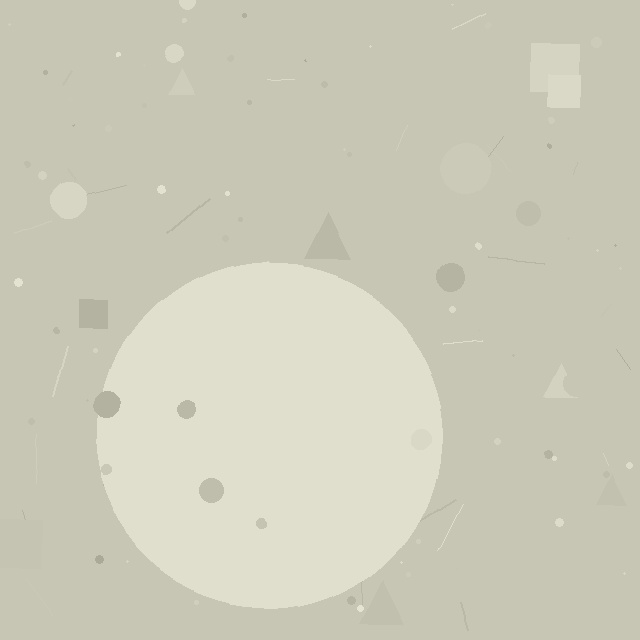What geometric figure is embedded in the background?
A circle is embedded in the background.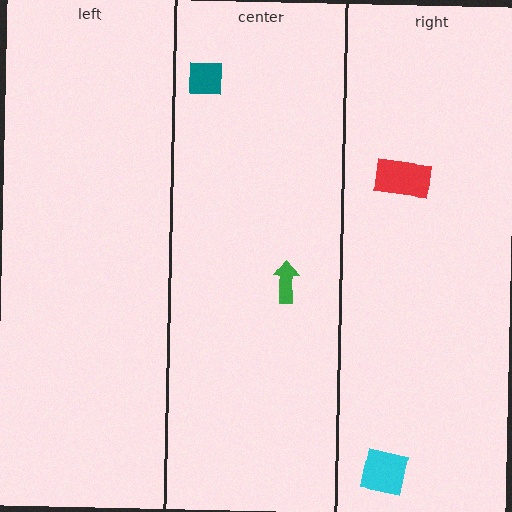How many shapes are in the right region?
2.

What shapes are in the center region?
The green arrow, the teal square.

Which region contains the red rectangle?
The right region.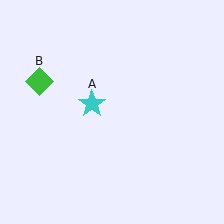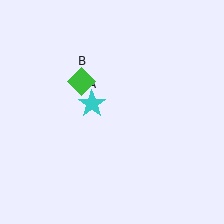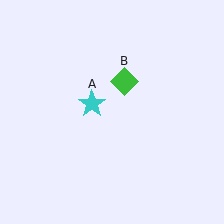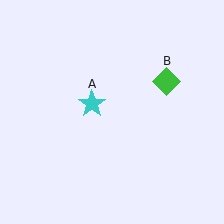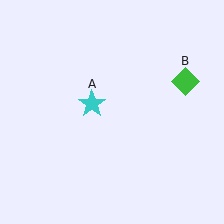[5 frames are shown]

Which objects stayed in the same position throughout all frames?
Cyan star (object A) remained stationary.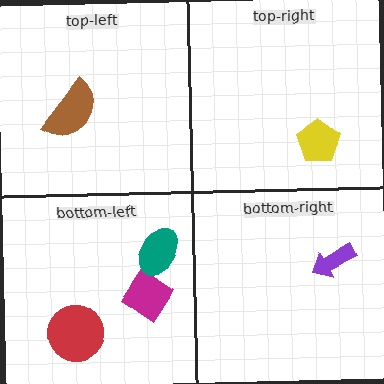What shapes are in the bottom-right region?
The purple arrow.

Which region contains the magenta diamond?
The bottom-left region.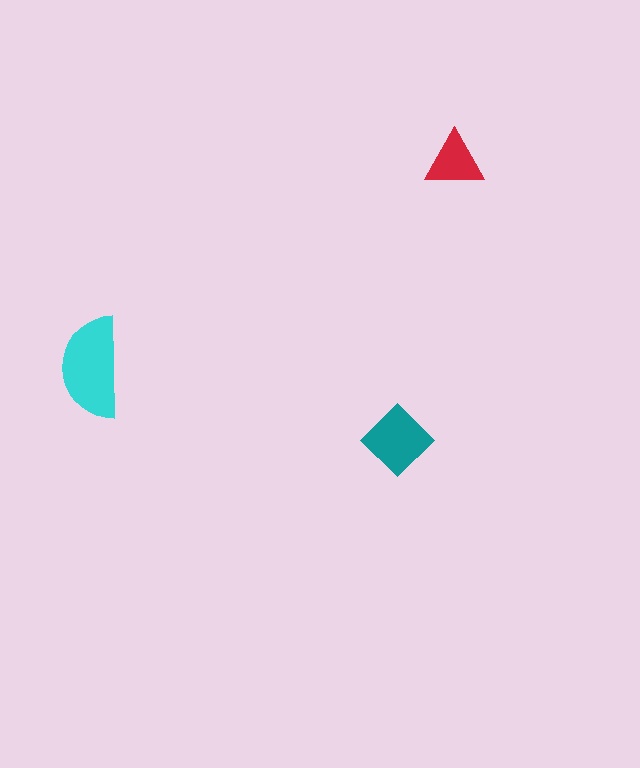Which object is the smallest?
The red triangle.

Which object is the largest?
The cyan semicircle.